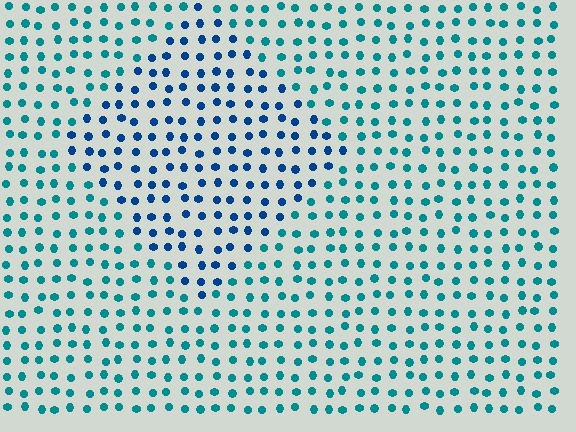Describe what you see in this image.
The image is filled with small teal elements in a uniform arrangement. A diamond-shaped region is visible where the elements are tinted to a slightly different hue, forming a subtle color boundary.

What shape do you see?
I see a diamond.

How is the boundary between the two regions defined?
The boundary is defined purely by a slight shift in hue (about 32 degrees). Spacing, size, and orientation are identical on both sides.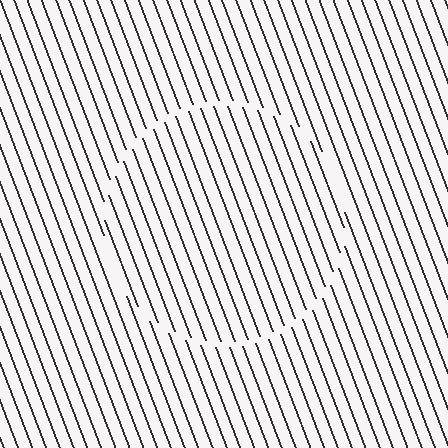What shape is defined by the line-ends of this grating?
An illusory circle. The interior of the shape contains the same grating, shifted by half a period — the contour is defined by the phase discontinuity where line-ends from the inner and outer gratings abut.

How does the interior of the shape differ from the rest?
The interior of the shape contains the same grating, shifted by half a period — the contour is defined by the phase discontinuity where line-ends from the inner and outer gratings abut.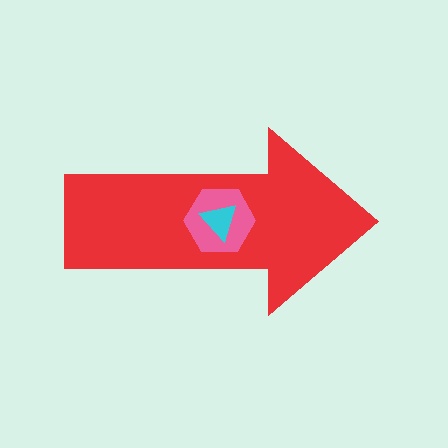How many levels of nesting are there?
3.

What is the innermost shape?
The cyan triangle.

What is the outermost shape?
The red arrow.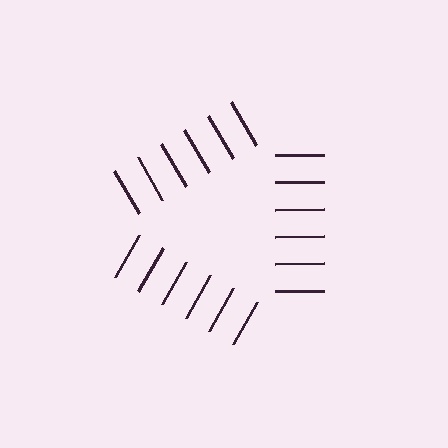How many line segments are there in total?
18 — 6 along each of the 3 edges.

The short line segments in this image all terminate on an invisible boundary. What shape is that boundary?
An illusory triangle — the line segments terminate on its edges but no continuous stroke is drawn.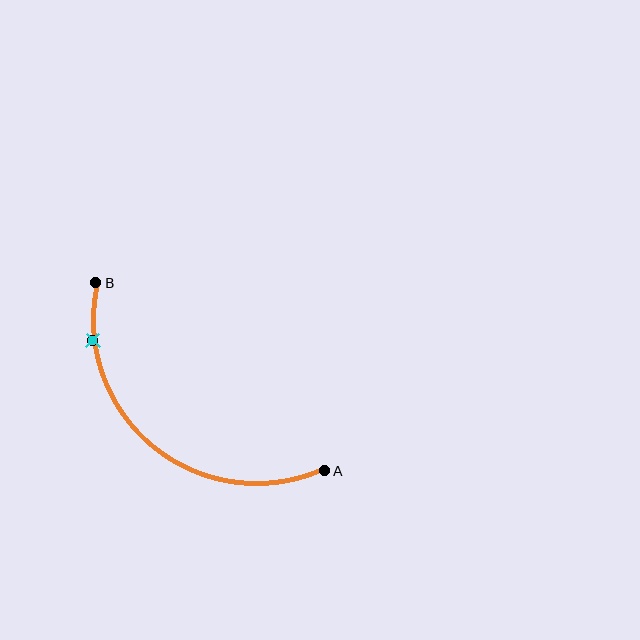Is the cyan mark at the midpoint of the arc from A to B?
No. The cyan mark lies on the arc but is closer to endpoint B. The arc midpoint would be at the point on the curve equidistant along the arc from both A and B.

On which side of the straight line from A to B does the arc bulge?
The arc bulges below and to the left of the straight line connecting A and B.